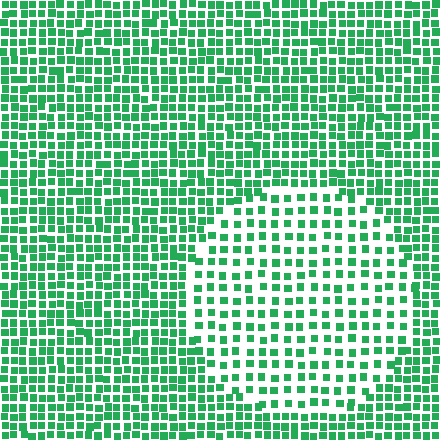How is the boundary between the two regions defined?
The boundary is defined by a change in element density (approximately 1.9x ratio). All elements are the same color, size, and shape.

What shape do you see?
I see a circle.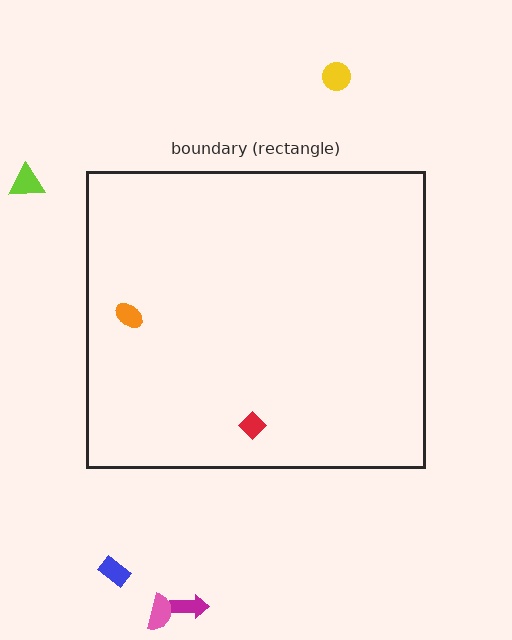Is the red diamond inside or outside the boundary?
Inside.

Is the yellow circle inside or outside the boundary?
Outside.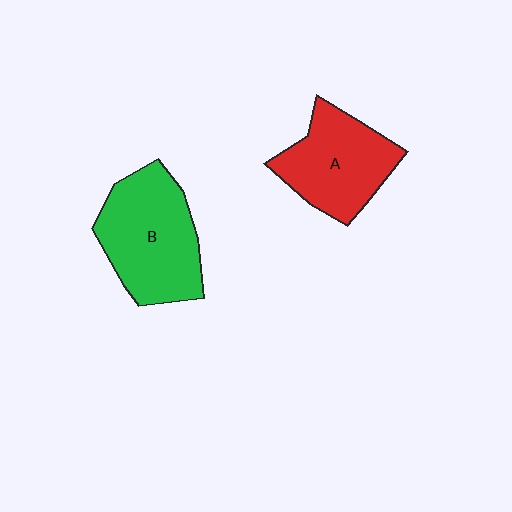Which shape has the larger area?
Shape B (green).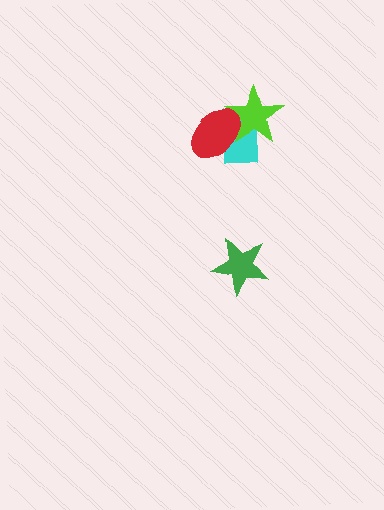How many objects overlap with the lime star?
2 objects overlap with the lime star.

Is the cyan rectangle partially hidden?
Yes, it is partially covered by another shape.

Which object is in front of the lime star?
The red ellipse is in front of the lime star.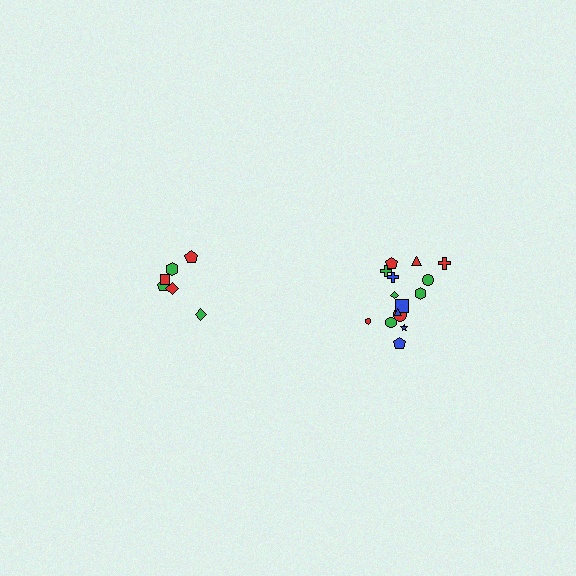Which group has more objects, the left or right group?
The right group.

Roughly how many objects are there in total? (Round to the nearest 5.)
Roughly 20 objects in total.